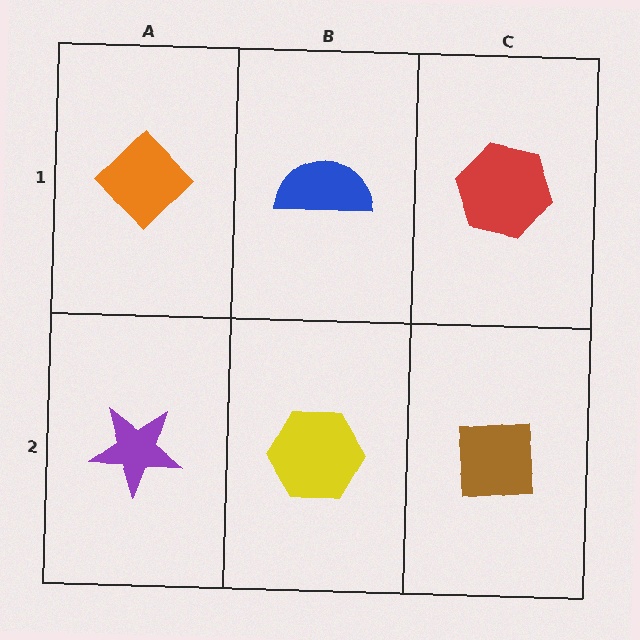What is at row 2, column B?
A yellow hexagon.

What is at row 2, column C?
A brown square.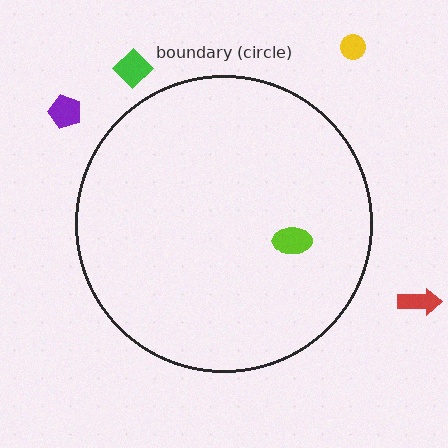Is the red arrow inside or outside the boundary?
Outside.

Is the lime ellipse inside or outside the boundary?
Inside.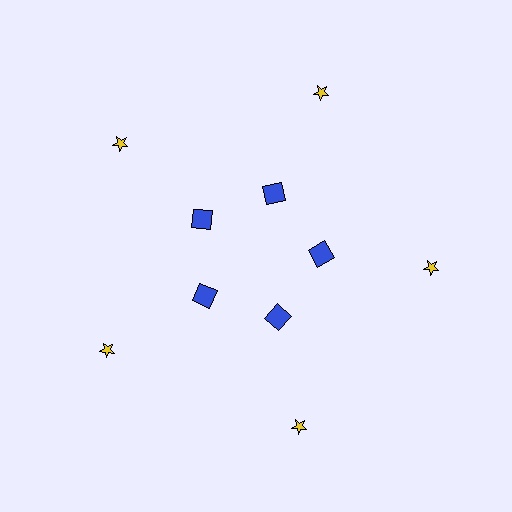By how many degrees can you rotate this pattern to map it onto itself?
The pattern maps onto itself every 72 degrees of rotation.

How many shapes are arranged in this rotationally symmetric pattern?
There are 10 shapes, arranged in 5 groups of 2.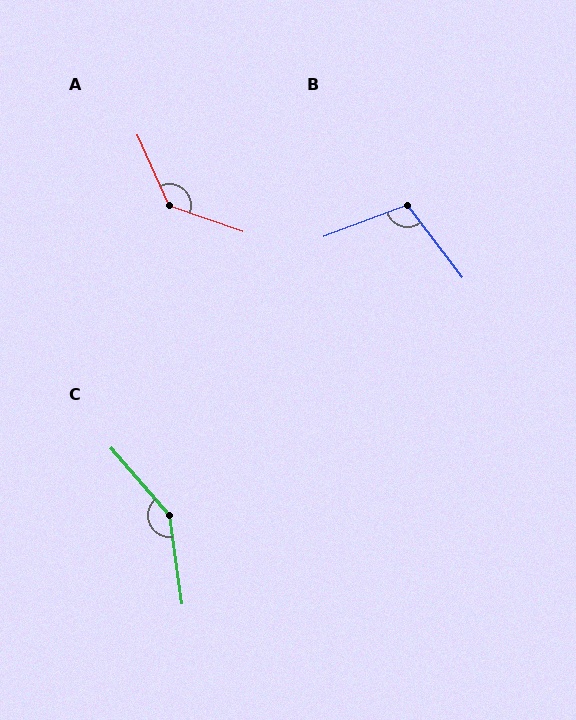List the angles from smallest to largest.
B (107°), A (133°), C (147°).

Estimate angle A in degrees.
Approximately 133 degrees.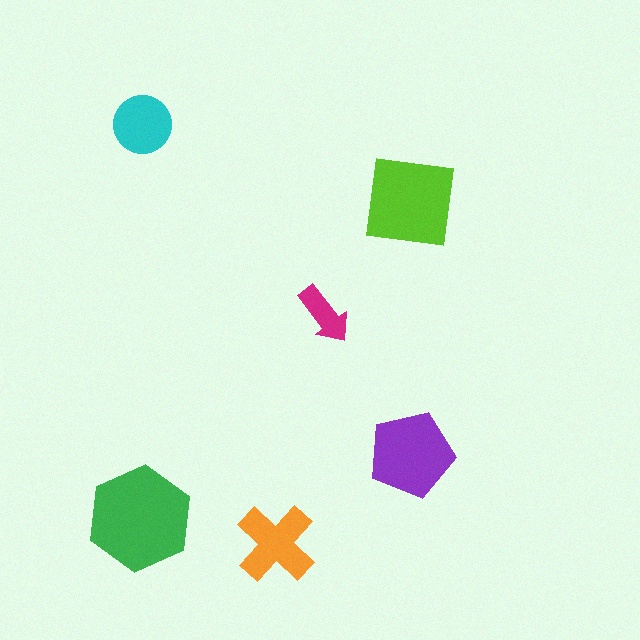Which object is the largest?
The green hexagon.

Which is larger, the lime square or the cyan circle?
The lime square.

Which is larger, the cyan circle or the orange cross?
The orange cross.